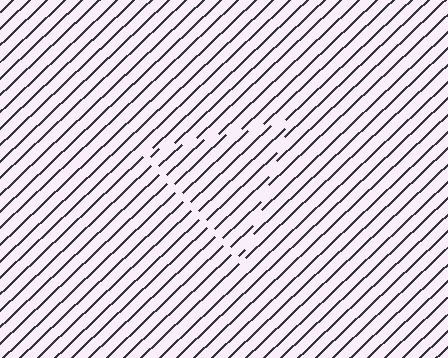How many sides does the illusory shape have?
3 sides — the line-ends trace a triangle.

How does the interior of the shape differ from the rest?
The interior of the shape contains the same grating, shifted by half a period — the contour is defined by the phase discontinuity where line-ends from the inner and outer gratings abut.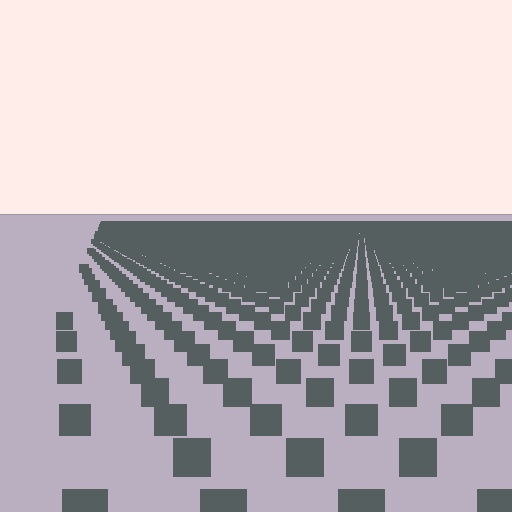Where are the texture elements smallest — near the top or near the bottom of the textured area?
Near the top.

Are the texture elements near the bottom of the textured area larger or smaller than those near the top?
Larger. Near the bottom, elements are closer to the viewer and appear at a bigger on-screen size.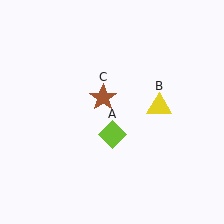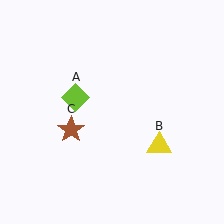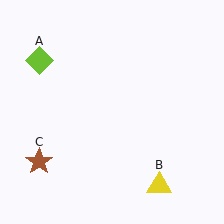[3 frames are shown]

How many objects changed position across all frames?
3 objects changed position: lime diamond (object A), yellow triangle (object B), brown star (object C).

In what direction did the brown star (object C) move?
The brown star (object C) moved down and to the left.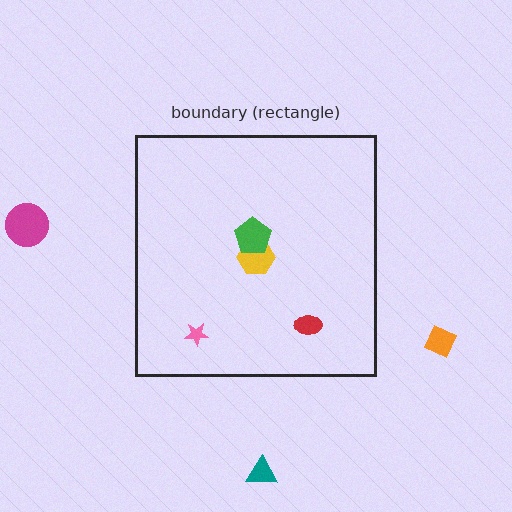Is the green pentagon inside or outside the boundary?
Inside.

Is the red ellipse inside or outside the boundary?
Inside.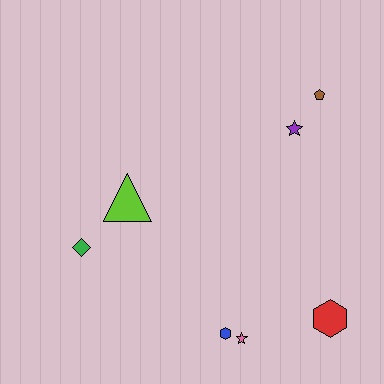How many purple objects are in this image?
There is 1 purple object.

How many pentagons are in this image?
There is 1 pentagon.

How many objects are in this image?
There are 7 objects.